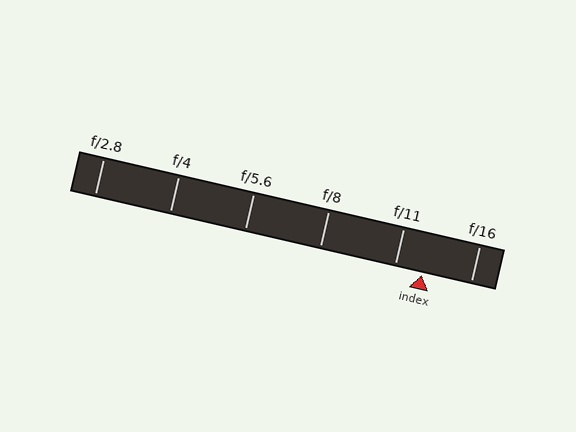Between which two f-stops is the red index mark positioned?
The index mark is between f/11 and f/16.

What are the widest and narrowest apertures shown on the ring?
The widest aperture shown is f/2.8 and the narrowest is f/16.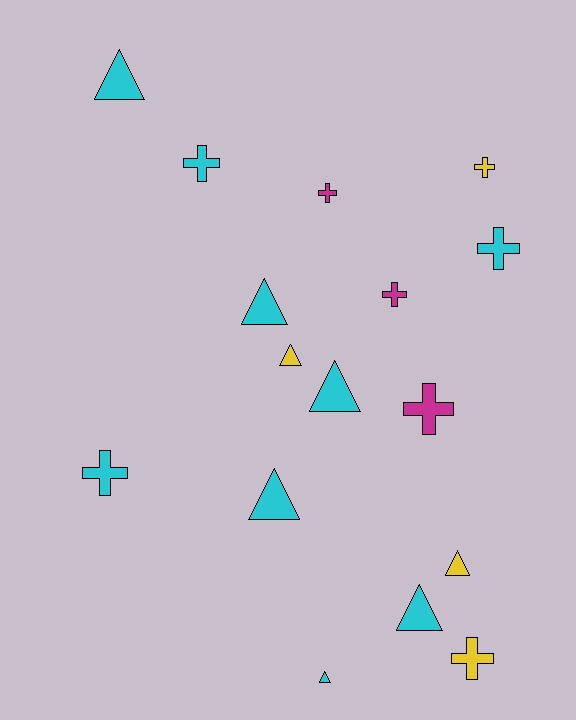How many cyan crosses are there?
There are 3 cyan crosses.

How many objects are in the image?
There are 16 objects.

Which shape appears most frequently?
Triangle, with 8 objects.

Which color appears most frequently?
Cyan, with 9 objects.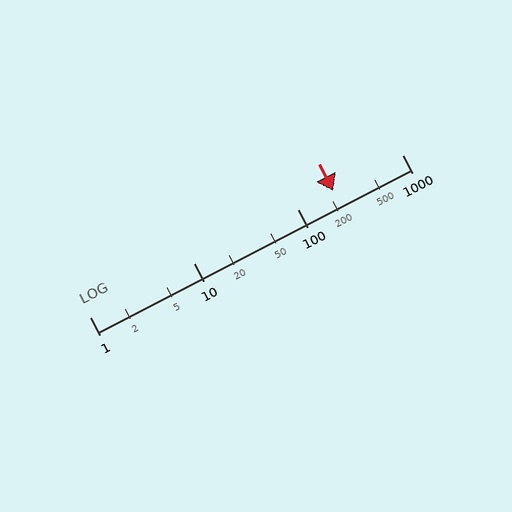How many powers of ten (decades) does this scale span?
The scale spans 3 decades, from 1 to 1000.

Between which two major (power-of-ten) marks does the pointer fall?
The pointer is between 100 and 1000.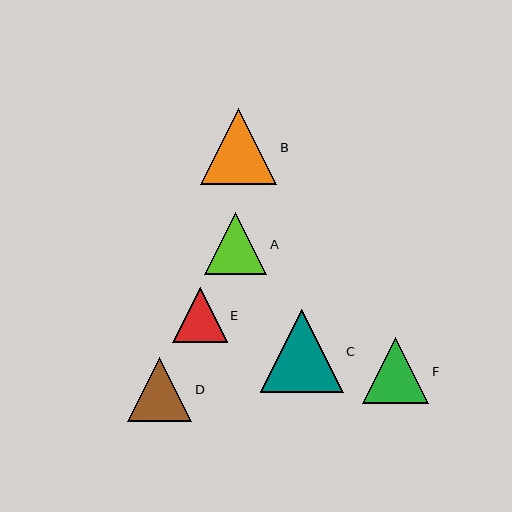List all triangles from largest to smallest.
From largest to smallest: C, B, F, D, A, E.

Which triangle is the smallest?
Triangle E is the smallest with a size of approximately 54 pixels.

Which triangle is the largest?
Triangle C is the largest with a size of approximately 83 pixels.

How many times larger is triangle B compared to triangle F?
Triangle B is approximately 1.2 times the size of triangle F.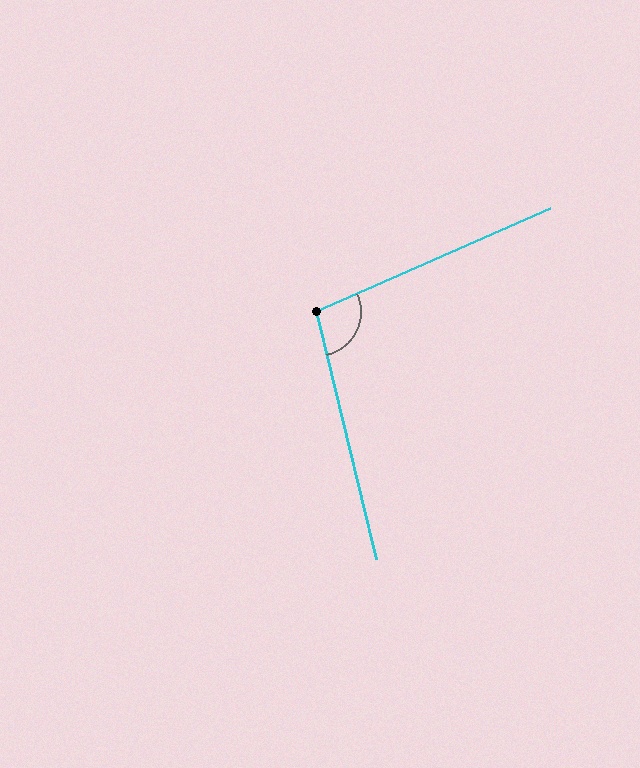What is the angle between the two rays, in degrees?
Approximately 100 degrees.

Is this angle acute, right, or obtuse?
It is obtuse.